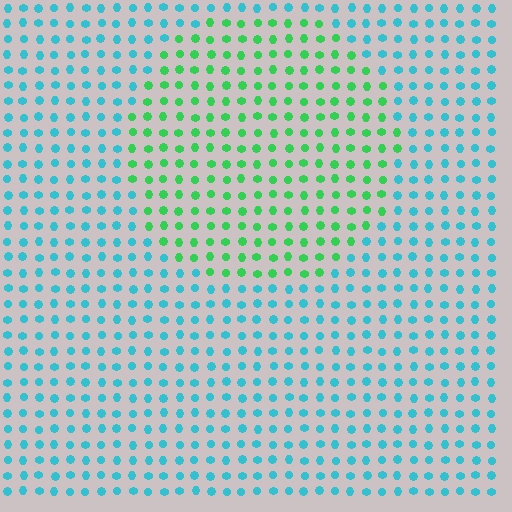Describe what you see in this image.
The image is filled with small cyan elements in a uniform arrangement. A circle-shaped region is visible where the elements are tinted to a slightly different hue, forming a subtle color boundary.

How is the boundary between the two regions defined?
The boundary is defined purely by a slight shift in hue (about 53 degrees). Spacing, size, and orientation are identical on both sides.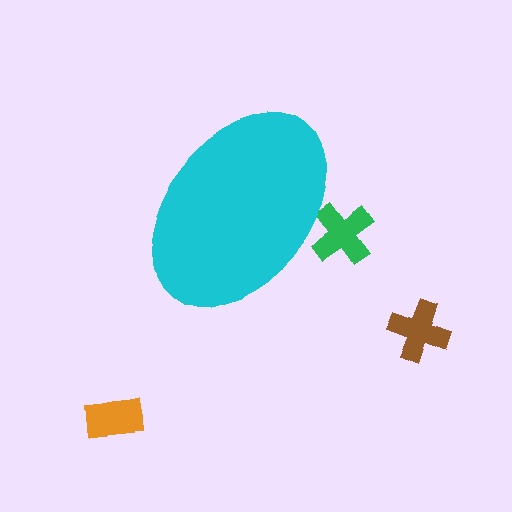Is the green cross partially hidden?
Yes, the green cross is partially hidden behind the cyan ellipse.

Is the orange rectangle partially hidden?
No, the orange rectangle is fully visible.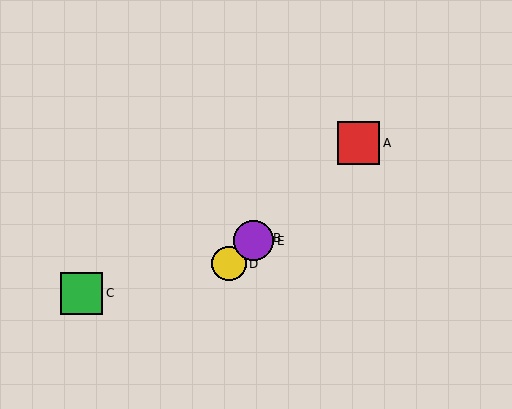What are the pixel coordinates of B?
Object B is at (257, 238).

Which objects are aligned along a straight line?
Objects A, B, D, E are aligned along a straight line.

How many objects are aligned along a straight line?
4 objects (A, B, D, E) are aligned along a straight line.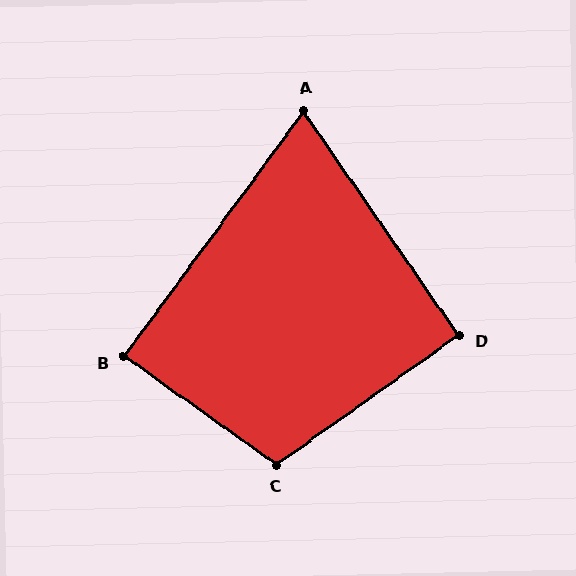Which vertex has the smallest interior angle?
A, at approximately 71 degrees.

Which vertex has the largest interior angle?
C, at approximately 109 degrees.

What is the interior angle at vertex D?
Approximately 91 degrees (approximately right).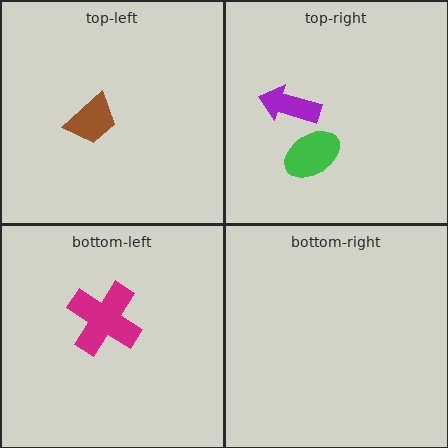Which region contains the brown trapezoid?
The top-left region.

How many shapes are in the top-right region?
2.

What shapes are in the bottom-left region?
The magenta cross.